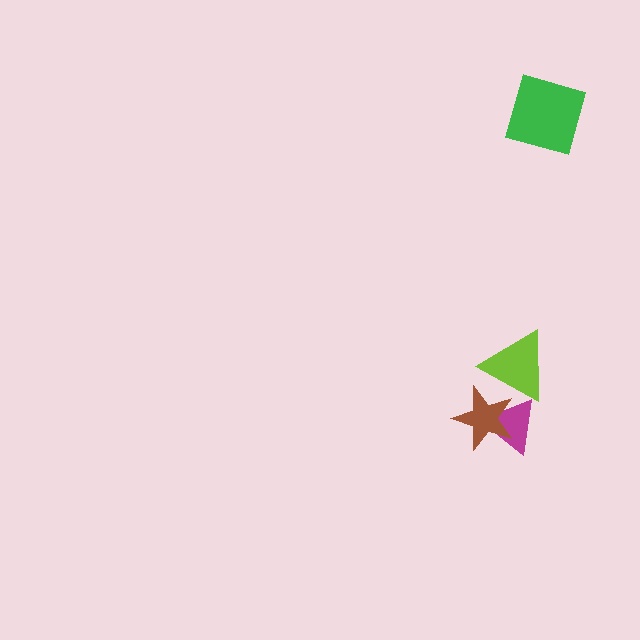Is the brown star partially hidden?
No, no other shape covers it.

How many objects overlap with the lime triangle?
2 objects overlap with the lime triangle.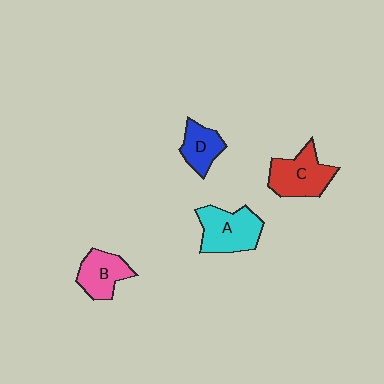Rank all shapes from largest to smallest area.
From largest to smallest: A (cyan), C (red), B (pink), D (blue).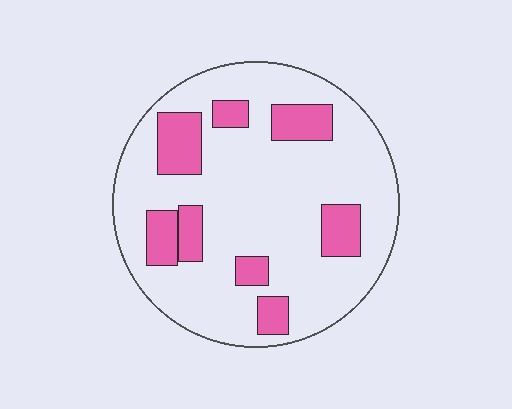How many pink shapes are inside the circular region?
8.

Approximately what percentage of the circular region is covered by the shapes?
Approximately 20%.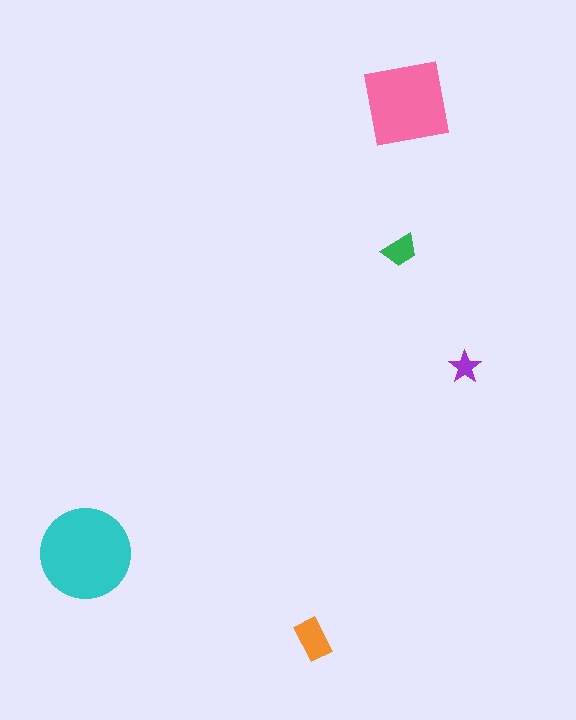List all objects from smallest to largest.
The purple star, the green trapezoid, the orange rectangle, the pink square, the cyan circle.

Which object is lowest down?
The orange rectangle is bottommost.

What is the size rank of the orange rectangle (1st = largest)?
3rd.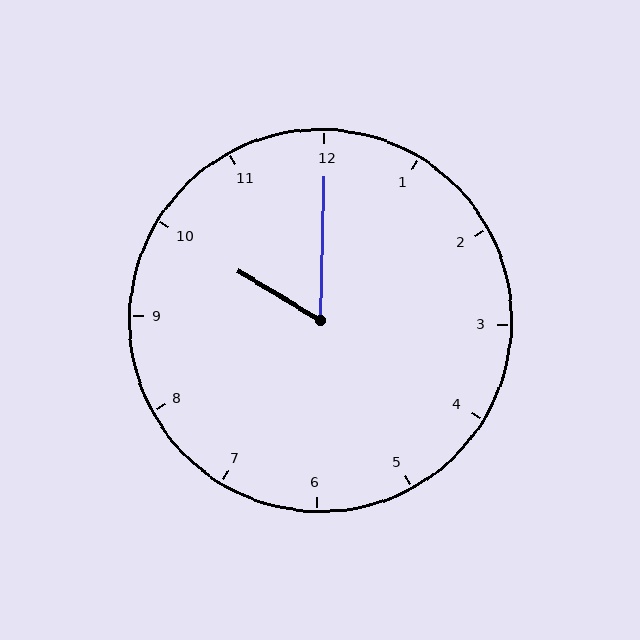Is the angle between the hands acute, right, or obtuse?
It is acute.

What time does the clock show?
10:00.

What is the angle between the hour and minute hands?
Approximately 60 degrees.